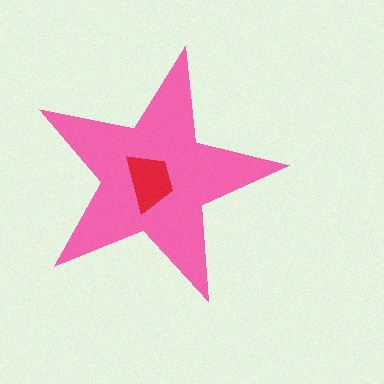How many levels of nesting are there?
2.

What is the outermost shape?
The pink star.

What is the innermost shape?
The red trapezoid.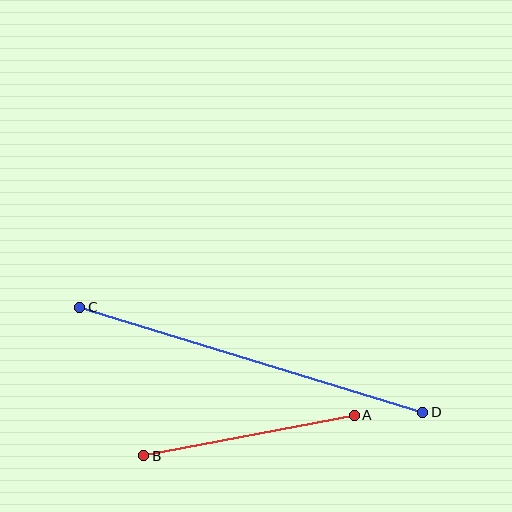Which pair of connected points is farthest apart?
Points C and D are farthest apart.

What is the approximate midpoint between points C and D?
The midpoint is at approximately (251, 360) pixels.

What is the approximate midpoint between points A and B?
The midpoint is at approximately (249, 436) pixels.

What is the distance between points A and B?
The distance is approximately 214 pixels.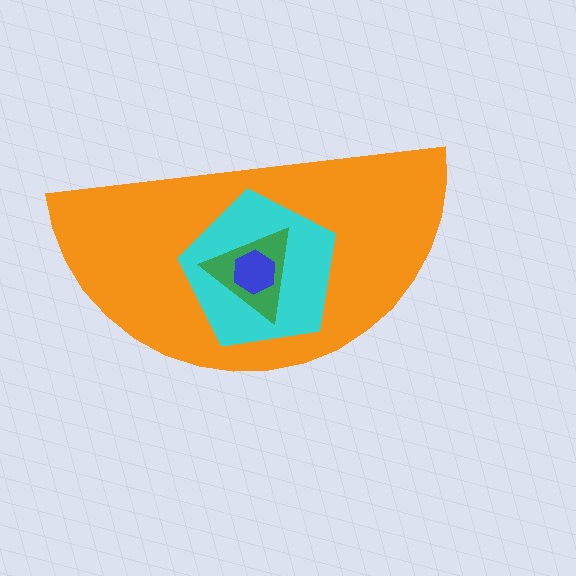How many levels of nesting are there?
4.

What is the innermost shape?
The blue hexagon.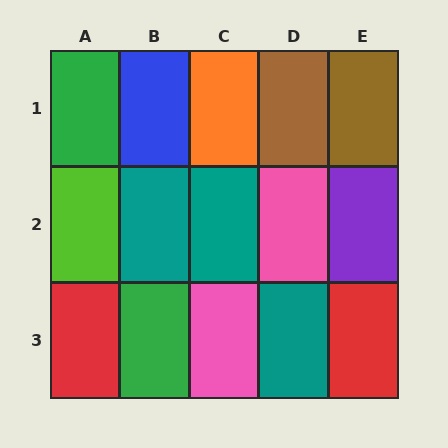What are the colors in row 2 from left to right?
Lime, teal, teal, pink, purple.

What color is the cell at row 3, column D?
Teal.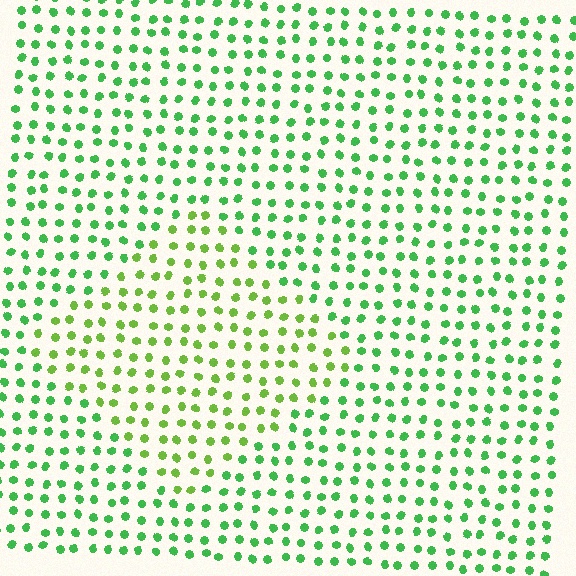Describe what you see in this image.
The image is filled with small green elements in a uniform arrangement. A diamond-shaped region is visible where the elements are tinted to a slightly different hue, forming a subtle color boundary.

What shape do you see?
I see a diamond.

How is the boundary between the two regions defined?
The boundary is defined purely by a slight shift in hue (about 31 degrees). Spacing, size, and orientation are identical on both sides.